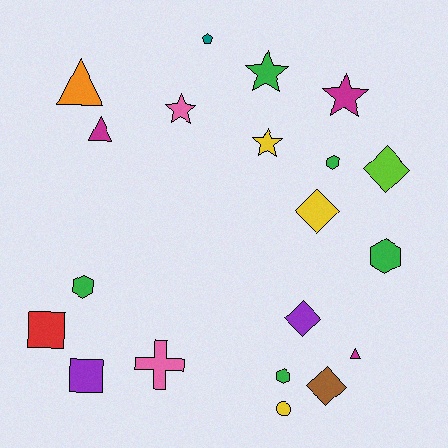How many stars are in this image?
There are 4 stars.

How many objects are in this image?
There are 20 objects.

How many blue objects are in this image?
There are no blue objects.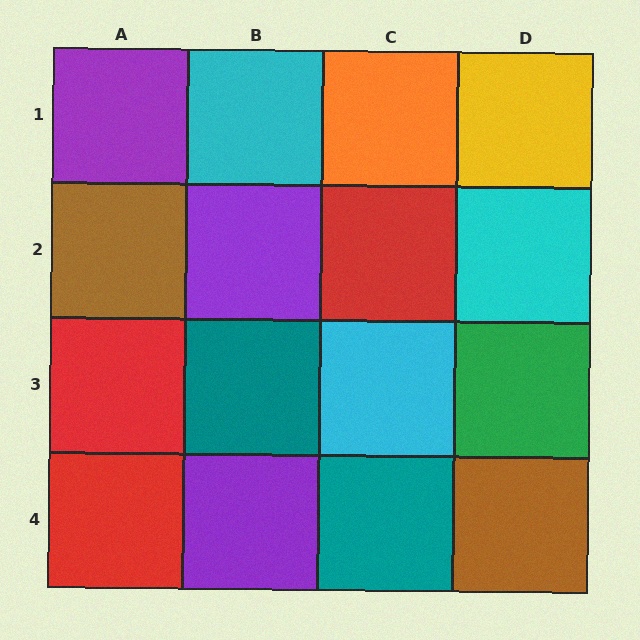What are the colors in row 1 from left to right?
Purple, cyan, orange, yellow.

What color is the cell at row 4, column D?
Brown.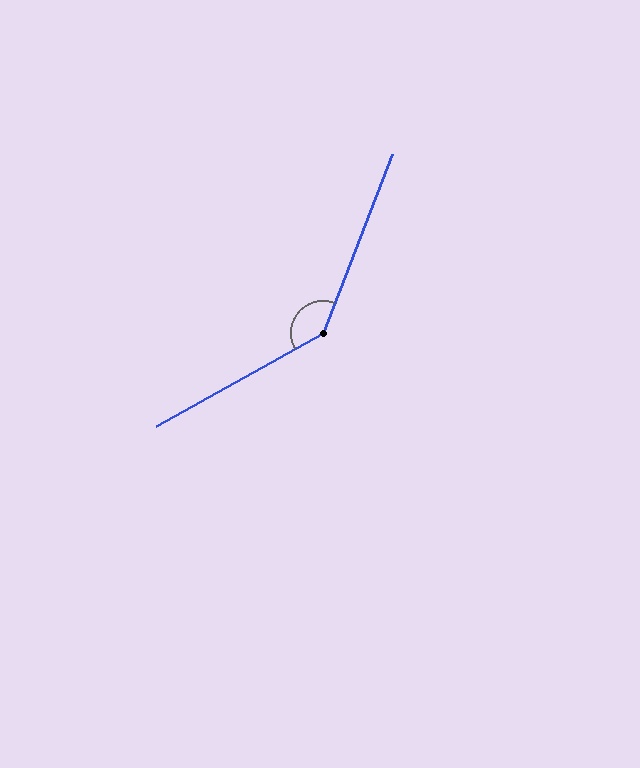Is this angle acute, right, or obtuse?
It is obtuse.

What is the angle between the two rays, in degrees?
Approximately 141 degrees.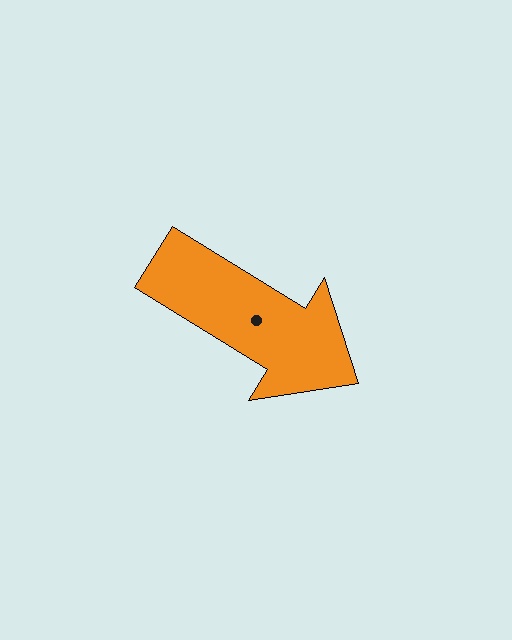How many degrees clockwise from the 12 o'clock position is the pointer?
Approximately 122 degrees.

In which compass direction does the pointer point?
Southeast.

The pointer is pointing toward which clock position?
Roughly 4 o'clock.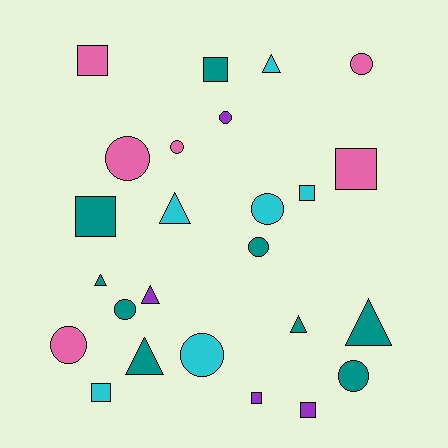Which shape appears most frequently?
Circle, with 10 objects.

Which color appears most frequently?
Teal, with 9 objects.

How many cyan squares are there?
There are 2 cyan squares.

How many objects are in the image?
There are 25 objects.